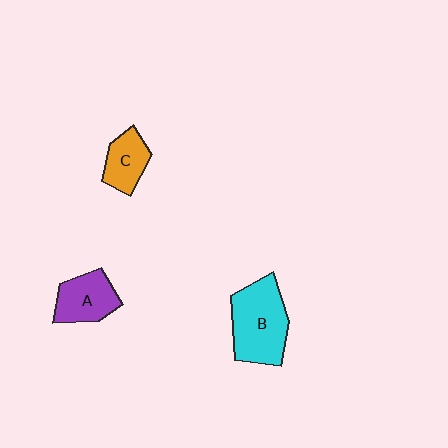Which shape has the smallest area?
Shape C (orange).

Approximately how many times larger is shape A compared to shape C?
Approximately 1.2 times.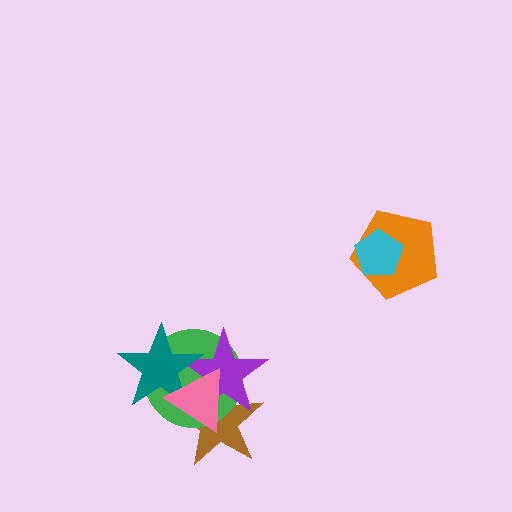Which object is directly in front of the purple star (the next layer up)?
The teal star is directly in front of the purple star.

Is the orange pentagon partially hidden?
Yes, it is partially covered by another shape.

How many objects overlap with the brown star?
4 objects overlap with the brown star.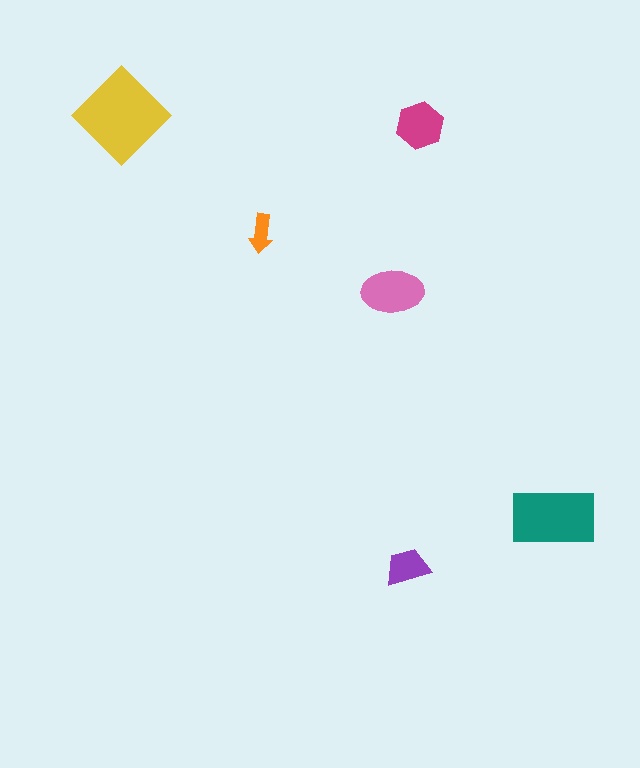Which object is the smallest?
The orange arrow.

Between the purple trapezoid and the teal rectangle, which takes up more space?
The teal rectangle.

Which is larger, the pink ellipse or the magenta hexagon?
The pink ellipse.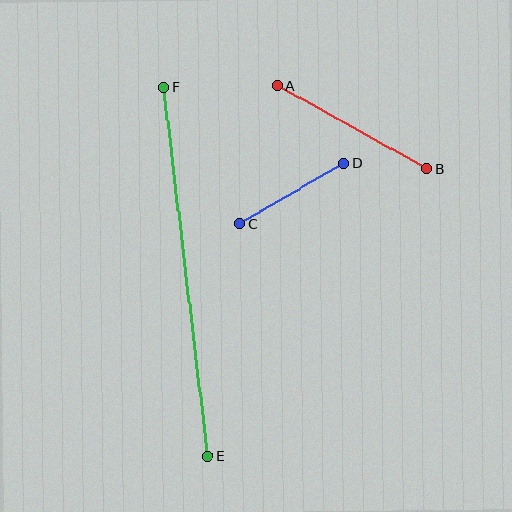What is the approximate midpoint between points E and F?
The midpoint is at approximately (186, 272) pixels.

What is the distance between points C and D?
The distance is approximately 121 pixels.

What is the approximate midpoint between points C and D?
The midpoint is at approximately (291, 194) pixels.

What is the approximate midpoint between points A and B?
The midpoint is at approximately (352, 127) pixels.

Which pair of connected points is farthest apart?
Points E and F are farthest apart.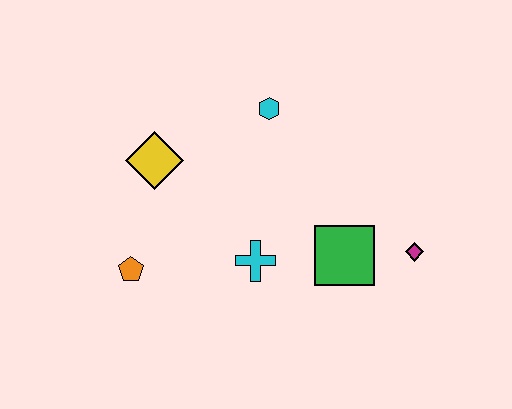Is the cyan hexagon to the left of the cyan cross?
No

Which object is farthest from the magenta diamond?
The orange pentagon is farthest from the magenta diamond.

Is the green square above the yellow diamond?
No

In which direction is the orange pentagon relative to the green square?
The orange pentagon is to the left of the green square.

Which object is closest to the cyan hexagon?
The yellow diamond is closest to the cyan hexagon.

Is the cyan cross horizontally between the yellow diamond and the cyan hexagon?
Yes